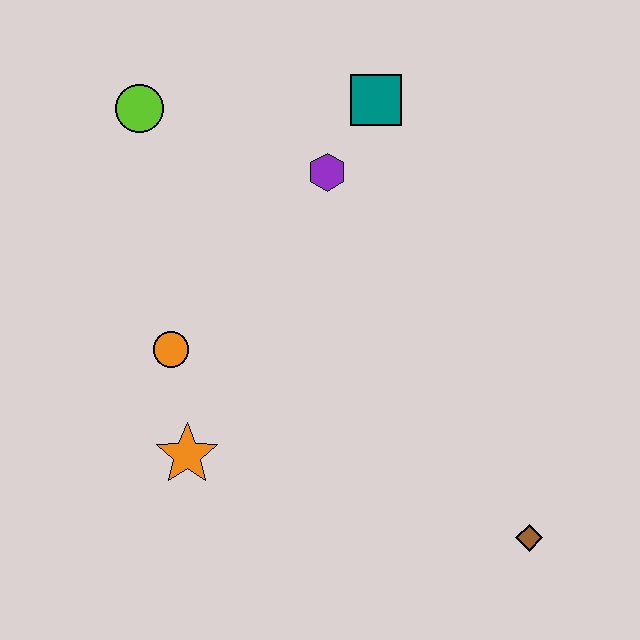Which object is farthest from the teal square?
The brown diamond is farthest from the teal square.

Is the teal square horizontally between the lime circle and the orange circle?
No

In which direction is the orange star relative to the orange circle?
The orange star is below the orange circle.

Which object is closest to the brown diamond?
The orange star is closest to the brown diamond.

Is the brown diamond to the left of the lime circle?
No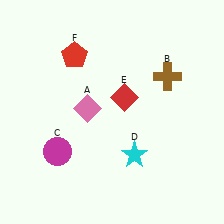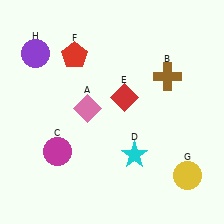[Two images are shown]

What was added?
A yellow circle (G), a purple circle (H) were added in Image 2.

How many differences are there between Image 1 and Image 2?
There are 2 differences between the two images.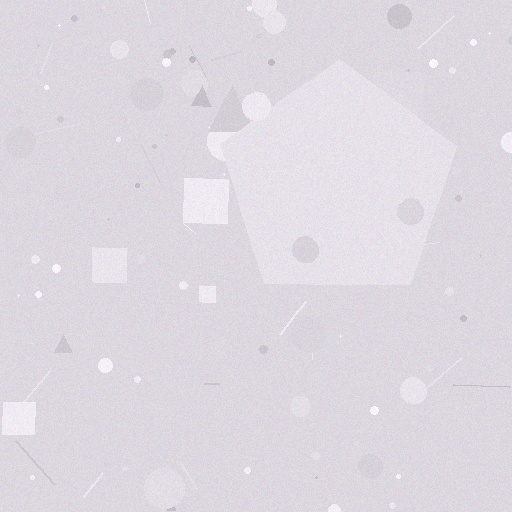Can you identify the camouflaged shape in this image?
The camouflaged shape is a pentagon.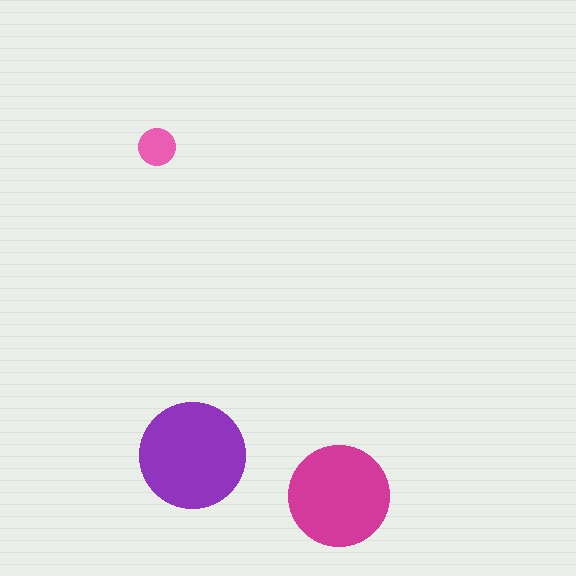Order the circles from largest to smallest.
the purple one, the magenta one, the pink one.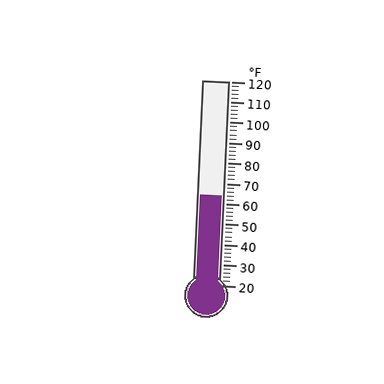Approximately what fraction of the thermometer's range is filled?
The thermometer is filled to approximately 45% of its range.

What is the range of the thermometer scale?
The thermometer scale ranges from 20°F to 120°F.